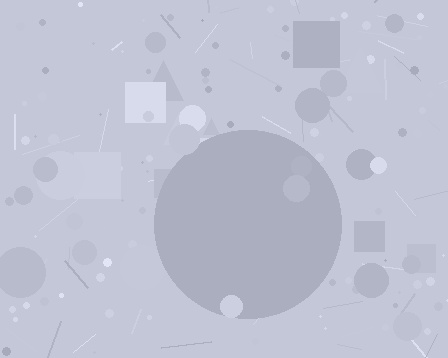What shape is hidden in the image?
A circle is hidden in the image.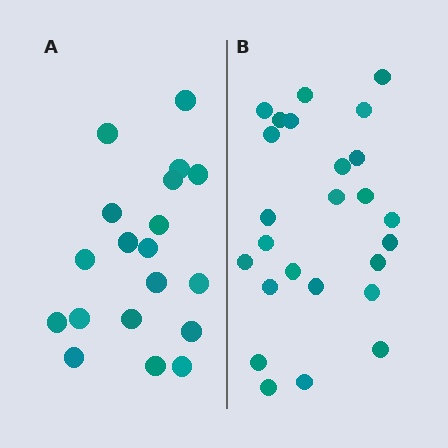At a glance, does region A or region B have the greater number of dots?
Region B (the right region) has more dots.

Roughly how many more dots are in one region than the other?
Region B has about 6 more dots than region A.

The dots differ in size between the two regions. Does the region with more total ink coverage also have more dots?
No. Region A has more total ink coverage because its dots are larger, but region B actually contains more individual dots. Total area can be misleading — the number of items is what matters here.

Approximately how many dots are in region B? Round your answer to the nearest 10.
About 20 dots. (The exact count is 25, which rounds to 20.)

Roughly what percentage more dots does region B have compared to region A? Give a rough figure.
About 30% more.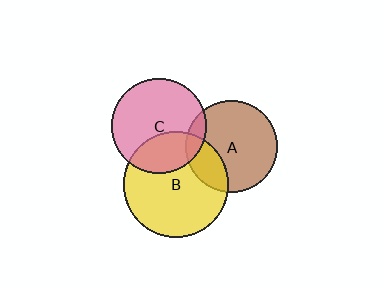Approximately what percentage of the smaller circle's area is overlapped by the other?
Approximately 25%.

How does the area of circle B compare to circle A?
Approximately 1.3 times.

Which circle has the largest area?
Circle B (yellow).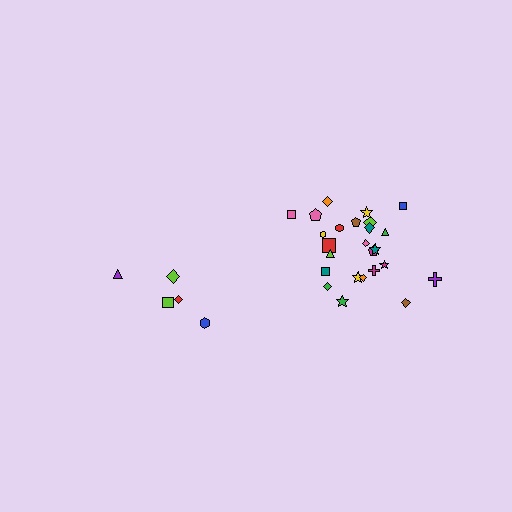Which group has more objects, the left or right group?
The right group.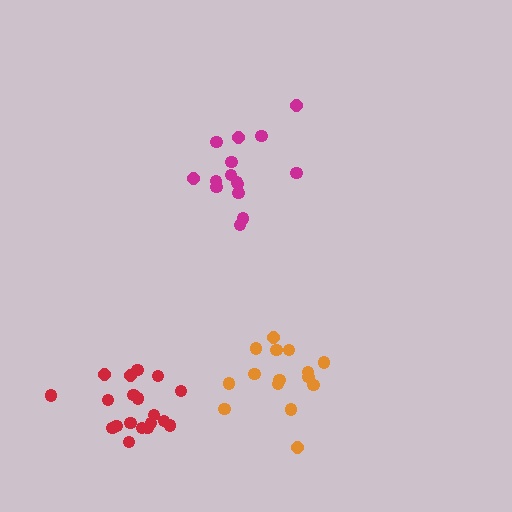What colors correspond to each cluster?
The clusters are colored: orange, magenta, red.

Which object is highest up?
The magenta cluster is topmost.